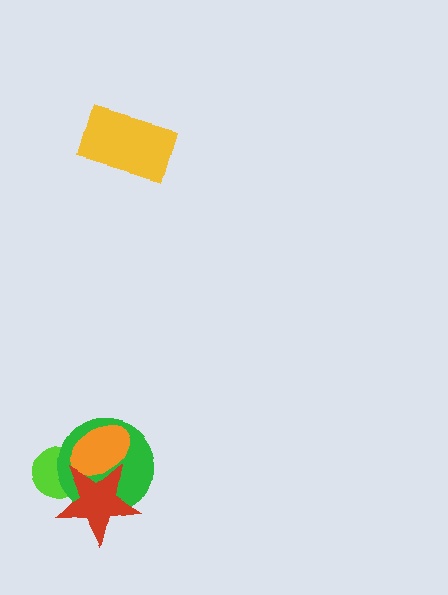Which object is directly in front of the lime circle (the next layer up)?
The green circle is directly in front of the lime circle.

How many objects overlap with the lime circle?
3 objects overlap with the lime circle.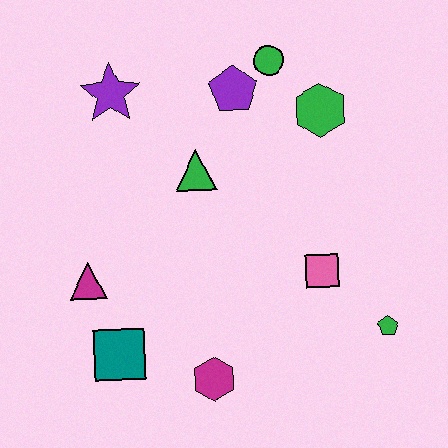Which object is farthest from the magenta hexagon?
The green circle is farthest from the magenta hexagon.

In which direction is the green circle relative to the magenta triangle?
The green circle is above the magenta triangle.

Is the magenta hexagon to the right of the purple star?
Yes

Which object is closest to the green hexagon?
The green circle is closest to the green hexagon.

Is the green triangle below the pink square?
No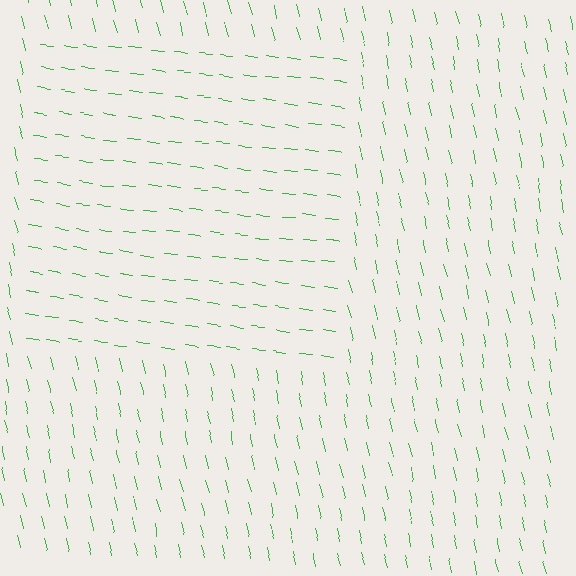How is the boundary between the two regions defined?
The boundary is defined purely by a change in line orientation (approximately 69 degrees difference). All lines are the same color and thickness.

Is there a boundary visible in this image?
Yes, there is a texture boundary formed by a change in line orientation.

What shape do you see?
I see a rectangle.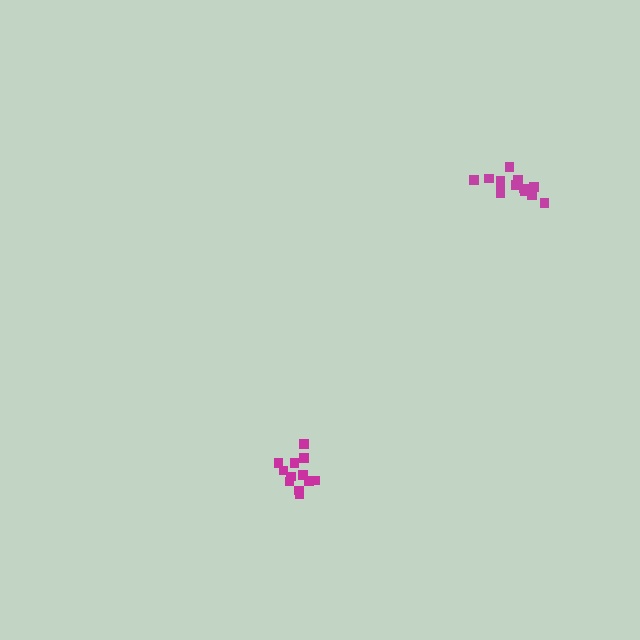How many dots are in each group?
Group 1: 13 dots, Group 2: 13 dots (26 total).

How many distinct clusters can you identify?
There are 2 distinct clusters.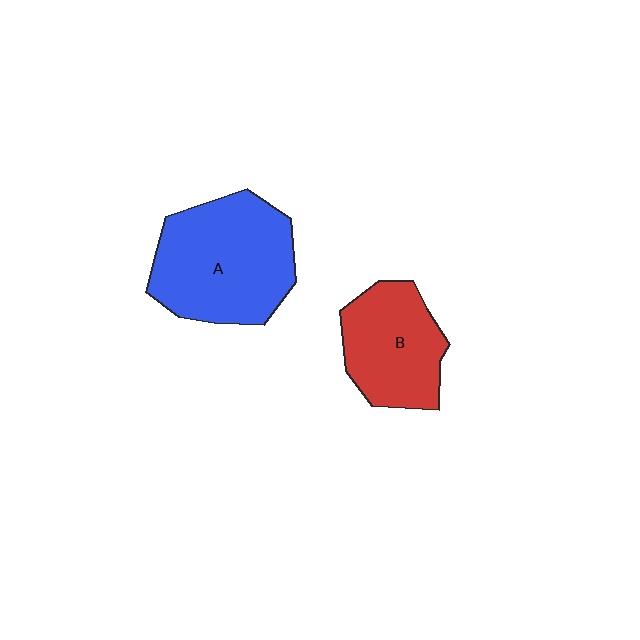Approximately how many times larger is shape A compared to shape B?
Approximately 1.4 times.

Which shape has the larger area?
Shape A (blue).